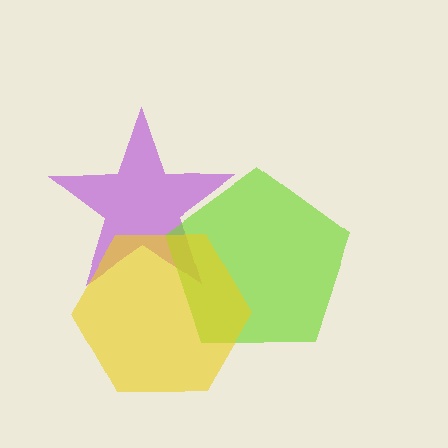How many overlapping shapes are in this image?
There are 3 overlapping shapes in the image.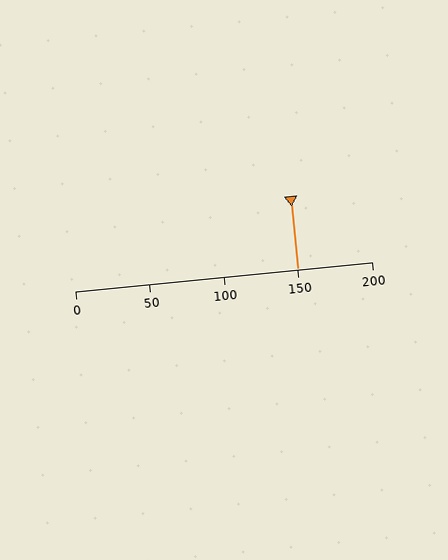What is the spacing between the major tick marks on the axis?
The major ticks are spaced 50 apart.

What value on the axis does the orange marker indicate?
The marker indicates approximately 150.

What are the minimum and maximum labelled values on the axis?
The axis runs from 0 to 200.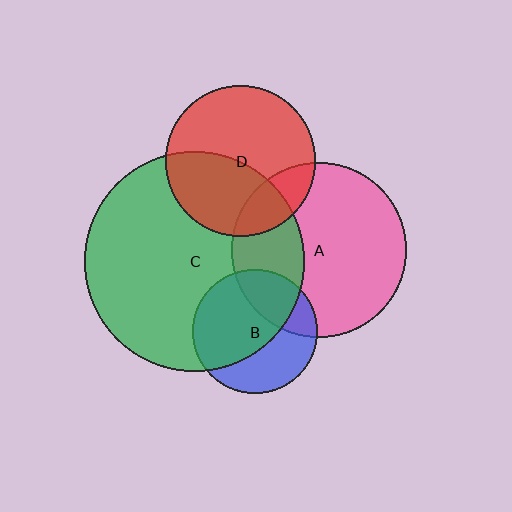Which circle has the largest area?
Circle C (green).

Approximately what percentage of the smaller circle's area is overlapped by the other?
Approximately 20%.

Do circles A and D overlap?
Yes.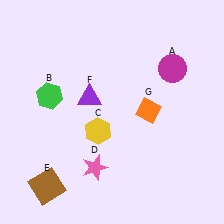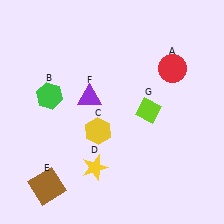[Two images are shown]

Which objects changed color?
A changed from magenta to red. D changed from pink to yellow. G changed from orange to lime.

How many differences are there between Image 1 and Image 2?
There are 3 differences between the two images.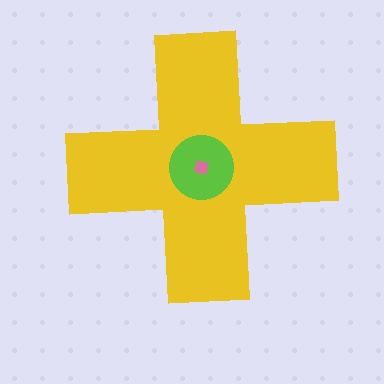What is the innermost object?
The pink diamond.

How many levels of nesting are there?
3.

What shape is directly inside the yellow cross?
The lime circle.